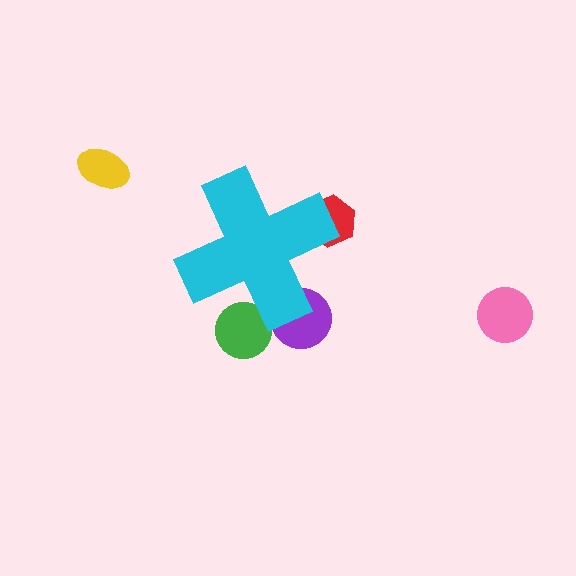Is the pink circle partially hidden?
No, the pink circle is fully visible.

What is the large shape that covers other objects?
A cyan cross.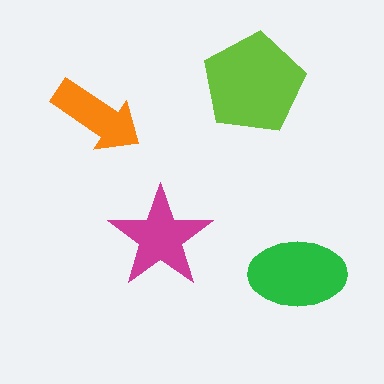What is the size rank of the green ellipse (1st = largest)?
2nd.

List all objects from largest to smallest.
The lime pentagon, the green ellipse, the magenta star, the orange arrow.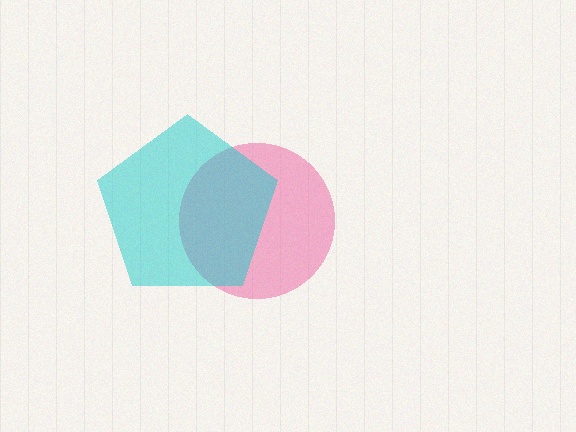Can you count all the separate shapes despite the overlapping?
Yes, there are 2 separate shapes.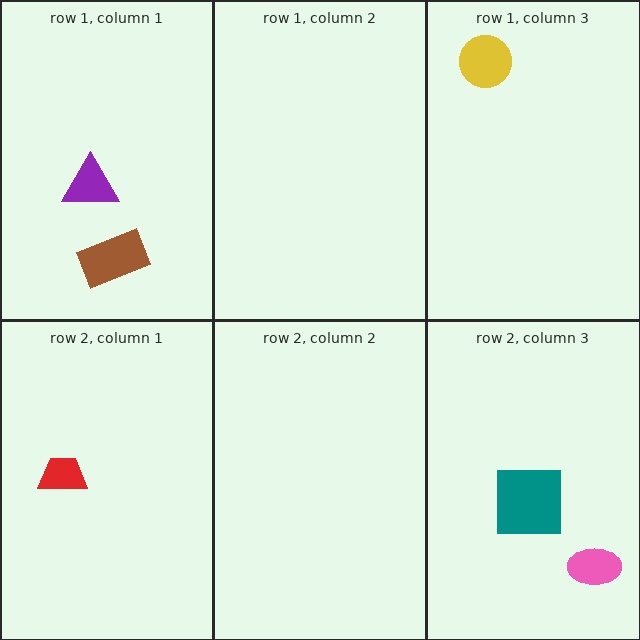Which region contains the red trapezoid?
The row 2, column 1 region.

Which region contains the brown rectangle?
The row 1, column 1 region.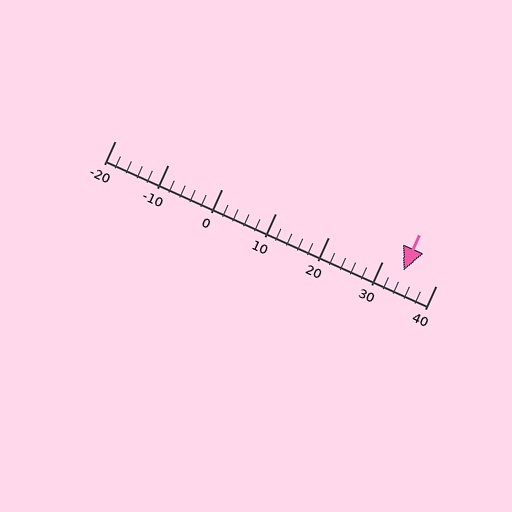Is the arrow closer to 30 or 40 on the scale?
The arrow is closer to 30.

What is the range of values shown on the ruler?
The ruler shows values from -20 to 40.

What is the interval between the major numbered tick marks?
The major tick marks are spaced 10 units apart.